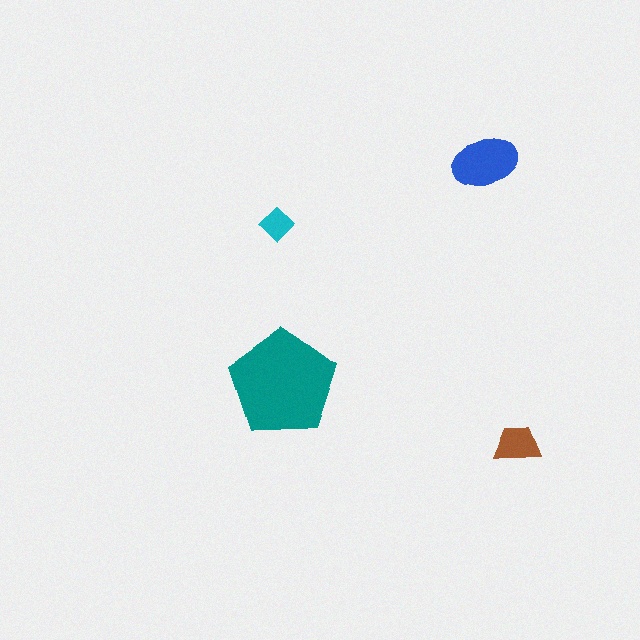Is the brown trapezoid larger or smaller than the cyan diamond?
Larger.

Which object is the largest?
The teal pentagon.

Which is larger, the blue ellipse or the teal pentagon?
The teal pentagon.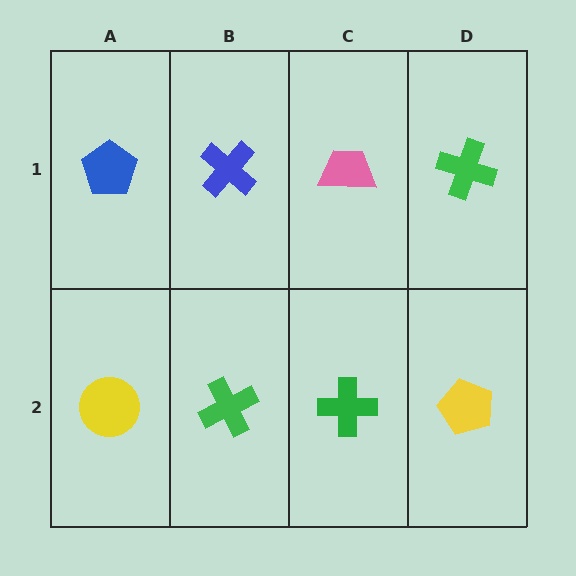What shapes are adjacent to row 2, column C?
A pink trapezoid (row 1, column C), a green cross (row 2, column B), a yellow pentagon (row 2, column D).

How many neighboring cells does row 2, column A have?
2.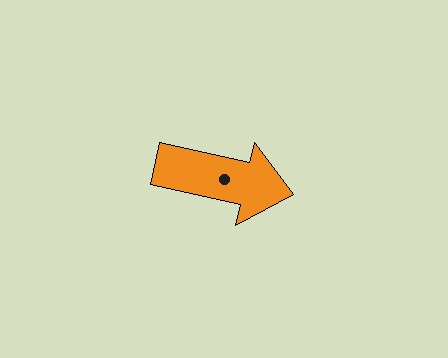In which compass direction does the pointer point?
East.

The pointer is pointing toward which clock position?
Roughly 3 o'clock.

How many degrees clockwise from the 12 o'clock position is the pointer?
Approximately 103 degrees.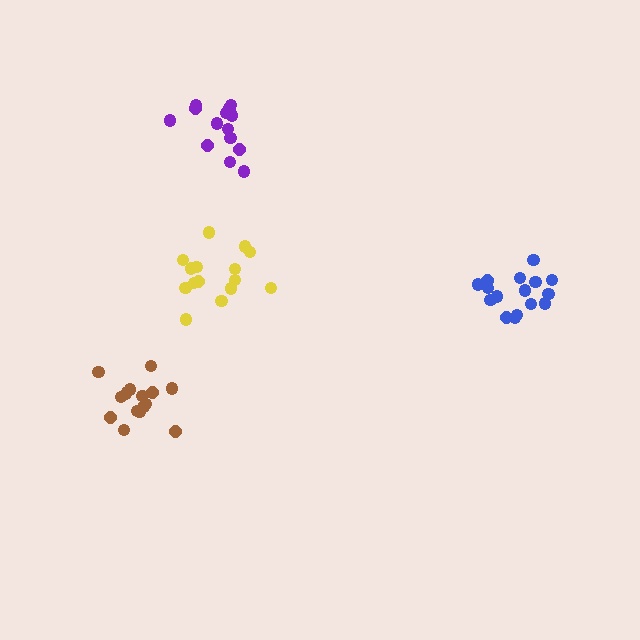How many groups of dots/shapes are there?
There are 4 groups.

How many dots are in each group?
Group 1: 17 dots, Group 2: 14 dots, Group 3: 16 dots, Group 4: 15 dots (62 total).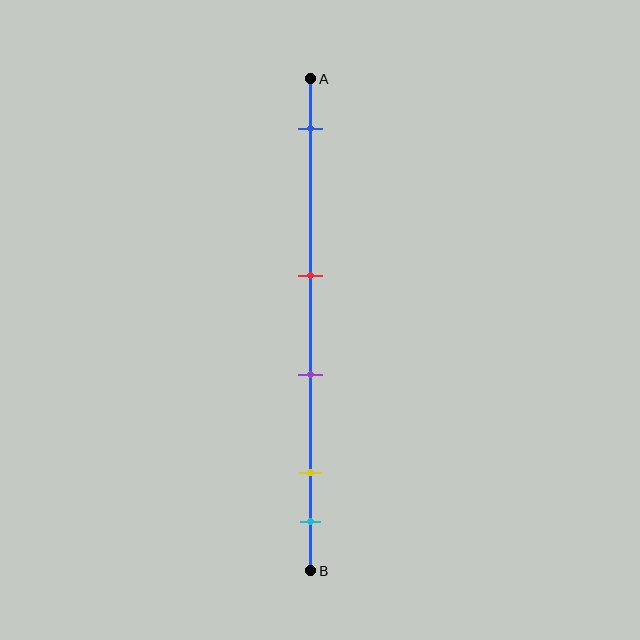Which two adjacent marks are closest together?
The yellow and cyan marks are the closest adjacent pair.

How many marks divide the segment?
There are 5 marks dividing the segment.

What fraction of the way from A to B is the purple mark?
The purple mark is approximately 60% (0.6) of the way from A to B.